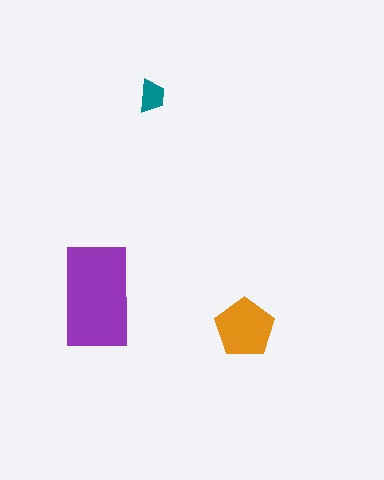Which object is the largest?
The purple rectangle.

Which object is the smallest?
The teal trapezoid.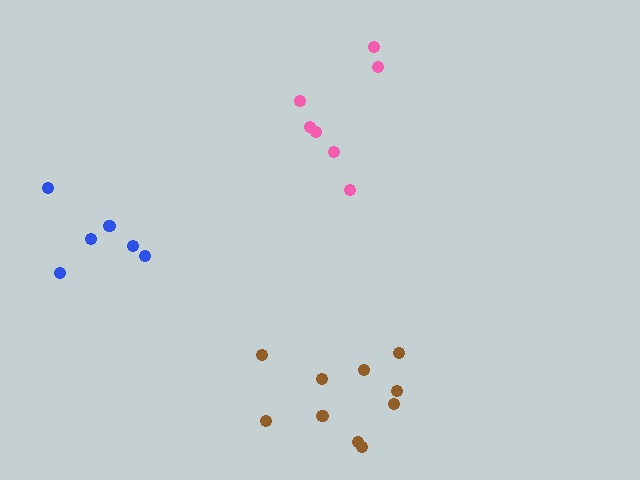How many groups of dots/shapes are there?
There are 3 groups.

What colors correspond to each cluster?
The clusters are colored: pink, blue, brown.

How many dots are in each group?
Group 1: 7 dots, Group 2: 6 dots, Group 3: 10 dots (23 total).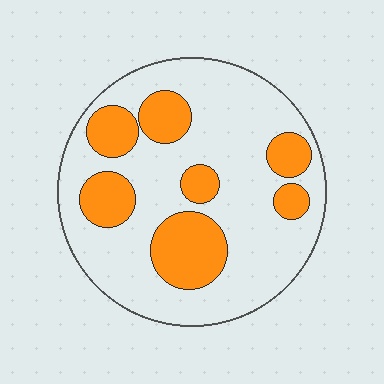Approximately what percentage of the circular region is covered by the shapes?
Approximately 30%.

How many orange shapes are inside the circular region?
7.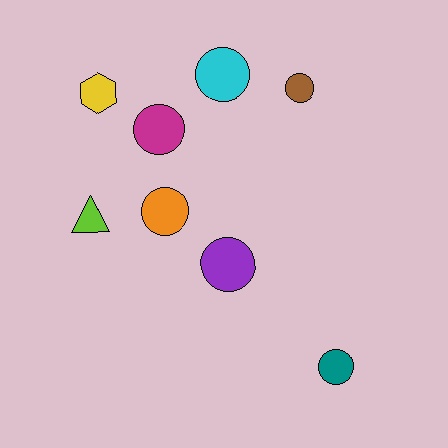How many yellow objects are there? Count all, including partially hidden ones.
There is 1 yellow object.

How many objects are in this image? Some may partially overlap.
There are 8 objects.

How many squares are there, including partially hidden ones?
There are no squares.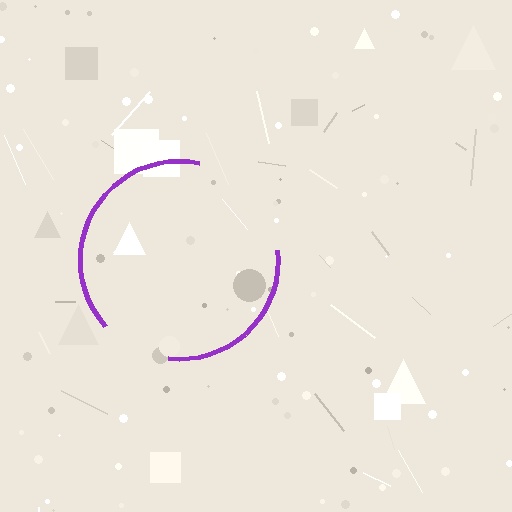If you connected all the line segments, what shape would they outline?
They would outline a circle.